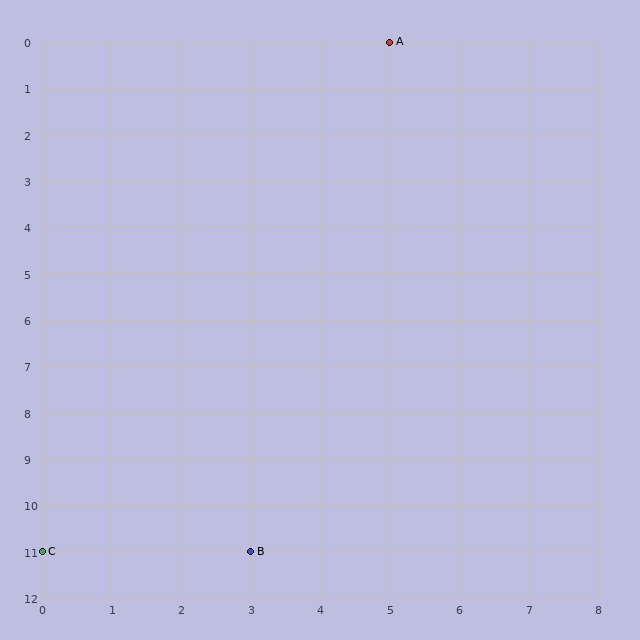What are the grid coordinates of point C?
Point C is at grid coordinates (0, 11).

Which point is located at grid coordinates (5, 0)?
Point A is at (5, 0).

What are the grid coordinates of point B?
Point B is at grid coordinates (3, 11).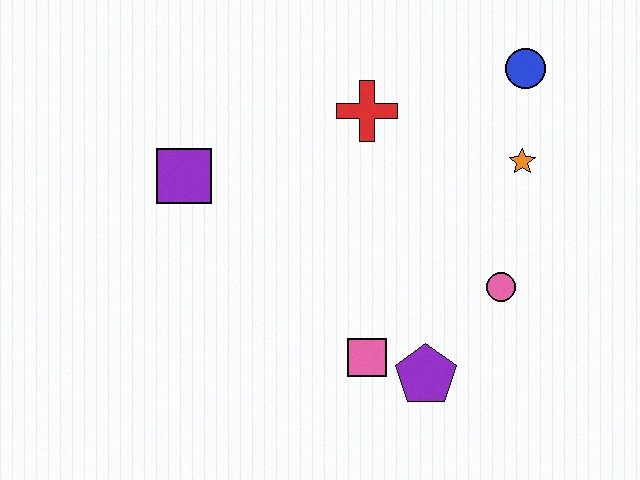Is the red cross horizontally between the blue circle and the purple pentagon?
No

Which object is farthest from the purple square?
The blue circle is farthest from the purple square.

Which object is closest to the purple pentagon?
The pink square is closest to the purple pentagon.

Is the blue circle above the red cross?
Yes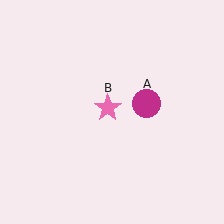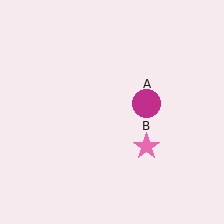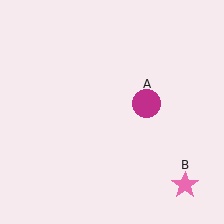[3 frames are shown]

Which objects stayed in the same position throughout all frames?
Magenta circle (object A) remained stationary.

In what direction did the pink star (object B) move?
The pink star (object B) moved down and to the right.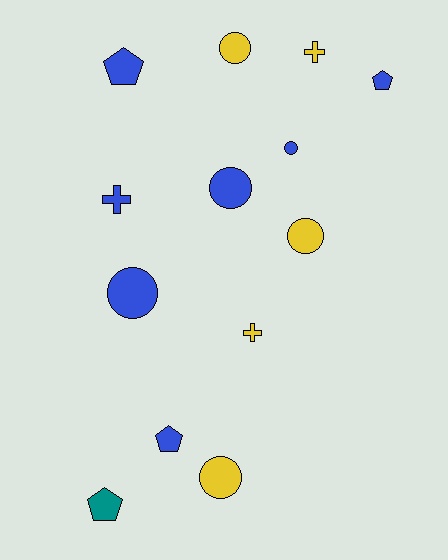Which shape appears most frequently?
Circle, with 6 objects.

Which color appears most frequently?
Blue, with 7 objects.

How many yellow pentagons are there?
There are no yellow pentagons.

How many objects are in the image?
There are 13 objects.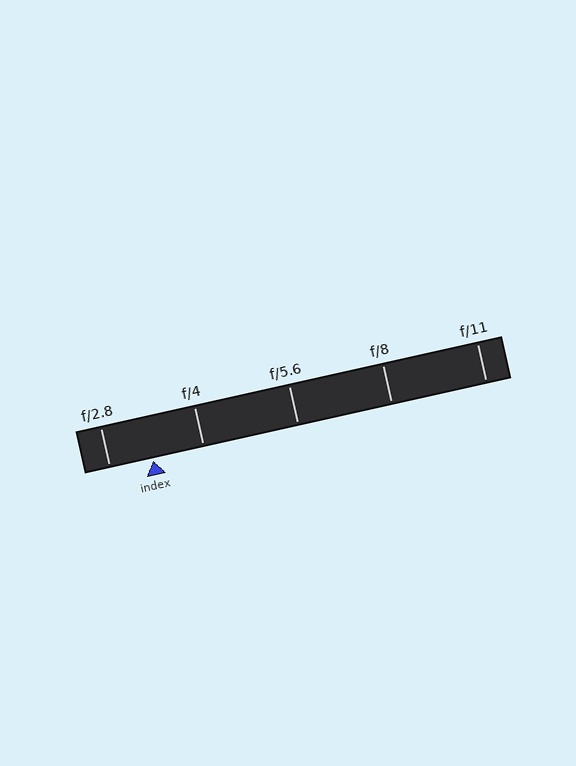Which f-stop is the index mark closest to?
The index mark is closest to f/2.8.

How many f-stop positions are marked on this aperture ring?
There are 5 f-stop positions marked.